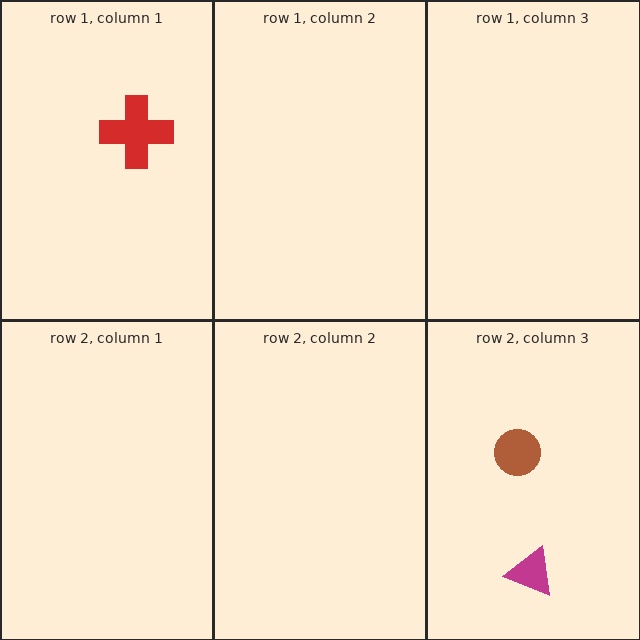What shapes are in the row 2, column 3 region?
The brown circle, the magenta triangle.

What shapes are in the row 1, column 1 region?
The red cross.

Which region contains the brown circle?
The row 2, column 3 region.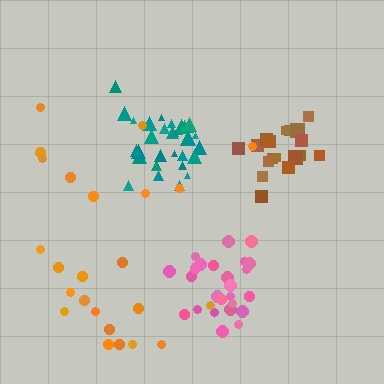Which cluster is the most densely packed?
Teal.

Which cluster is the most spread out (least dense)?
Orange.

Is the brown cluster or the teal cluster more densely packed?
Teal.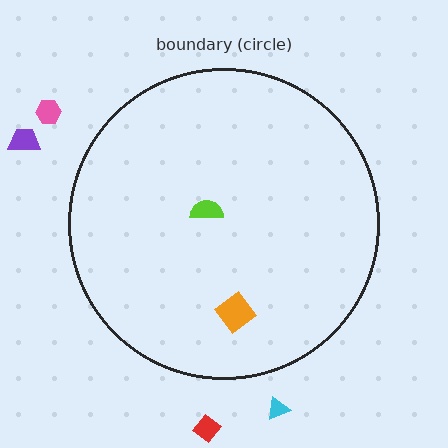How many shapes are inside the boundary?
2 inside, 4 outside.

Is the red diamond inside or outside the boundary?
Outside.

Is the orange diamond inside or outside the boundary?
Inside.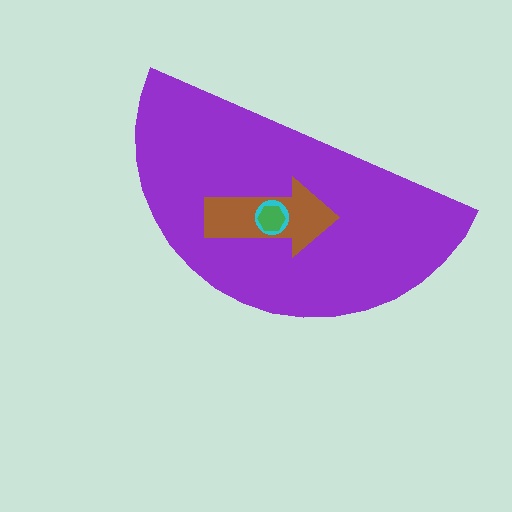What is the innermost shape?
The green hexagon.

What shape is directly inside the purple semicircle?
The brown arrow.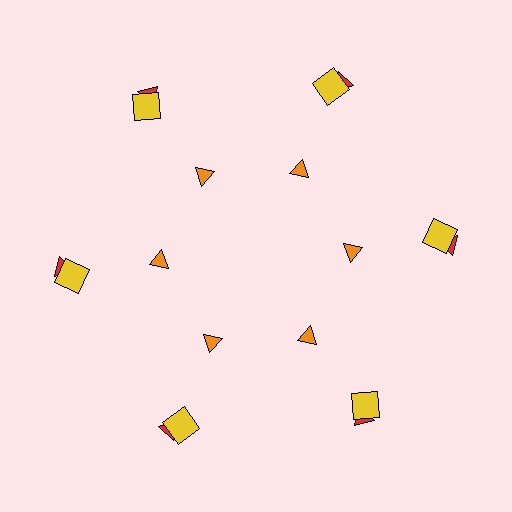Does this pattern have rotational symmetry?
Yes, this pattern has 6-fold rotational symmetry. It looks the same after rotating 60 degrees around the center.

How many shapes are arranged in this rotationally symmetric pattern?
There are 18 shapes, arranged in 6 groups of 3.